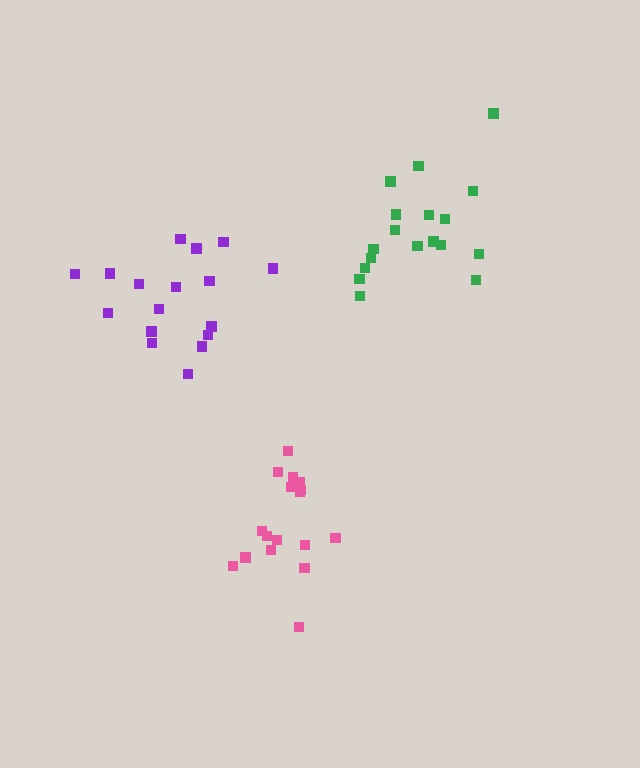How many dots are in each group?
Group 1: 18 dots, Group 2: 17 dots, Group 3: 17 dots (52 total).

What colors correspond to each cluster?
The clusters are colored: green, pink, purple.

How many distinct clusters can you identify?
There are 3 distinct clusters.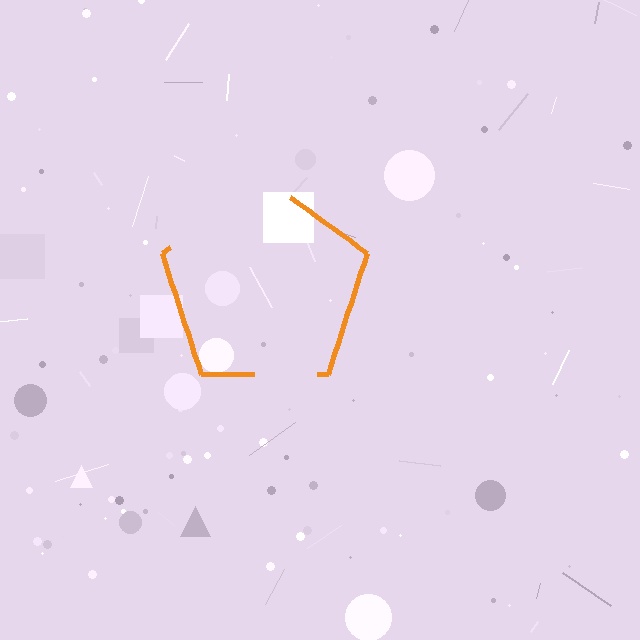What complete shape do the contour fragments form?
The contour fragments form a pentagon.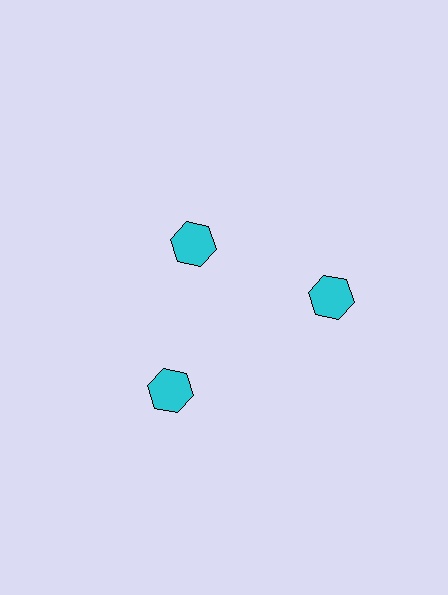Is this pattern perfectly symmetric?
No. The 3 cyan hexagons are arranged in a ring, but one element near the 11 o'clock position is pulled inward toward the center, breaking the 3-fold rotational symmetry.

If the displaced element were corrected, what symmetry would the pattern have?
It would have 3-fold rotational symmetry — the pattern would map onto itself every 120 degrees.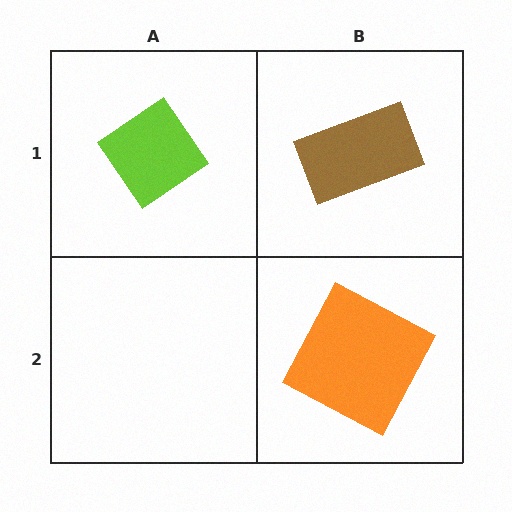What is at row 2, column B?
An orange square.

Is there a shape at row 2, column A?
No, that cell is empty.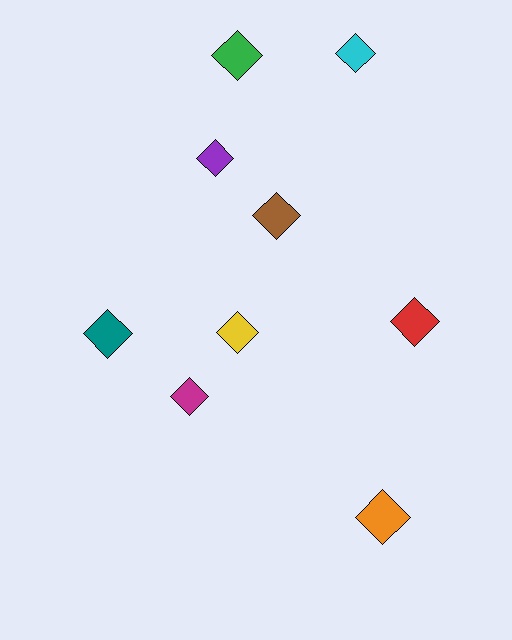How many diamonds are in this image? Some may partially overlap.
There are 9 diamonds.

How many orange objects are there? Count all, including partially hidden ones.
There is 1 orange object.